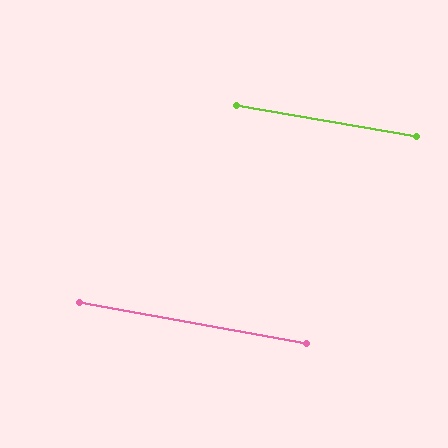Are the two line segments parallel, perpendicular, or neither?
Parallel — their directions differ by only 0.3°.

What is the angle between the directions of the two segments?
Approximately 0 degrees.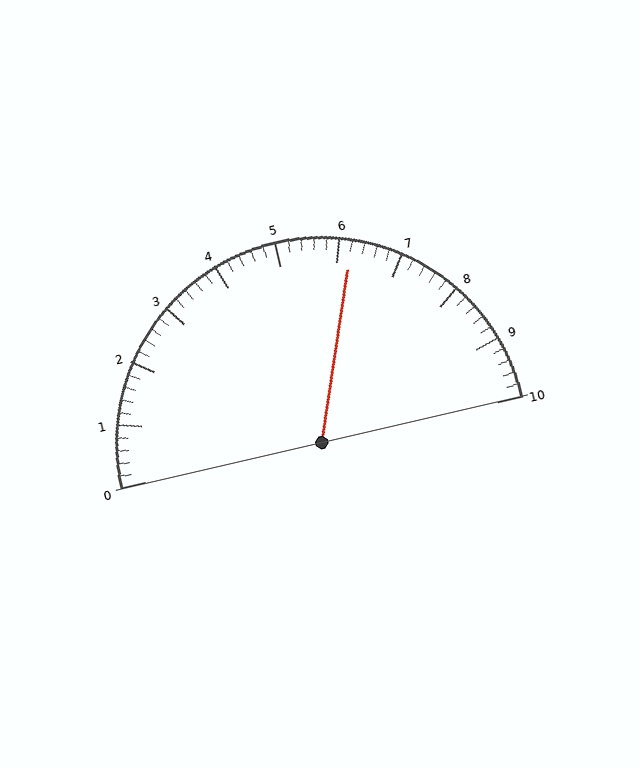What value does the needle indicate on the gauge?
The needle indicates approximately 6.2.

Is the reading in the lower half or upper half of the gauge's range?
The reading is in the upper half of the range (0 to 10).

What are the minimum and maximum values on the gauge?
The gauge ranges from 0 to 10.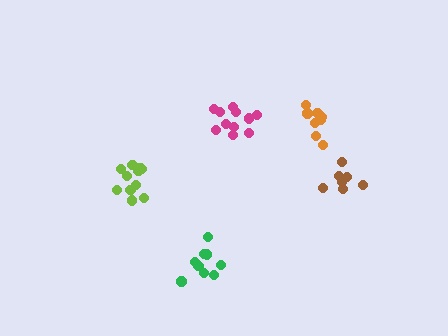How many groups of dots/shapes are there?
There are 5 groups.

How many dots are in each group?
Group 1: 7 dots, Group 2: 8 dots, Group 3: 11 dots, Group 4: 9 dots, Group 5: 11 dots (46 total).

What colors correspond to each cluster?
The clusters are colored: brown, orange, magenta, green, lime.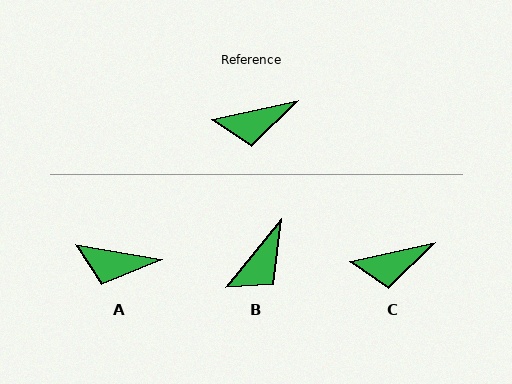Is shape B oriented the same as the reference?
No, it is off by about 39 degrees.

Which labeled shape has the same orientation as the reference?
C.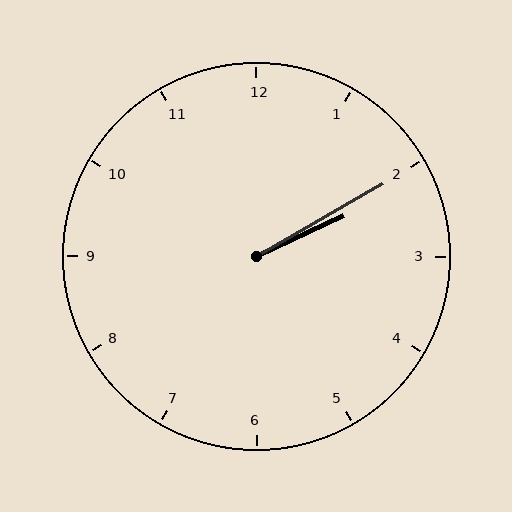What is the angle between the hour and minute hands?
Approximately 5 degrees.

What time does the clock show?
2:10.